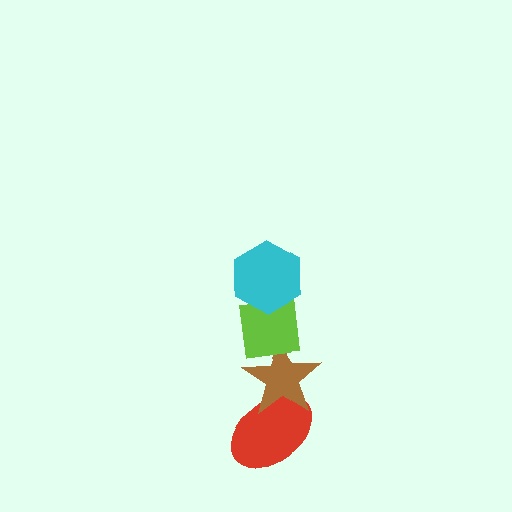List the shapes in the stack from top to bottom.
From top to bottom: the cyan hexagon, the lime square, the brown star, the red ellipse.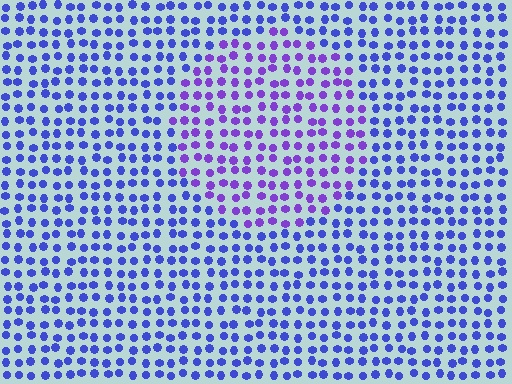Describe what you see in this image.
The image is filled with small blue elements in a uniform arrangement. A circle-shaped region is visible where the elements are tinted to a slightly different hue, forming a subtle color boundary.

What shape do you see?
I see a circle.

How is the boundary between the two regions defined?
The boundary is defined purely by a slight shift in hue (about 33 degrees). Spacing, size, and orientation are identical on both sides.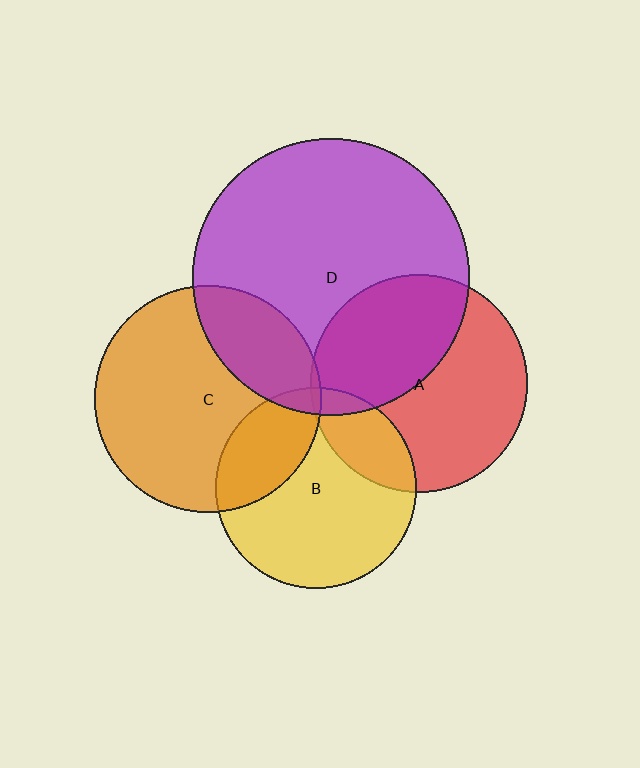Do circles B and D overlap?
Yes.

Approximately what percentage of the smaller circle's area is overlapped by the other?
Approximately 5%.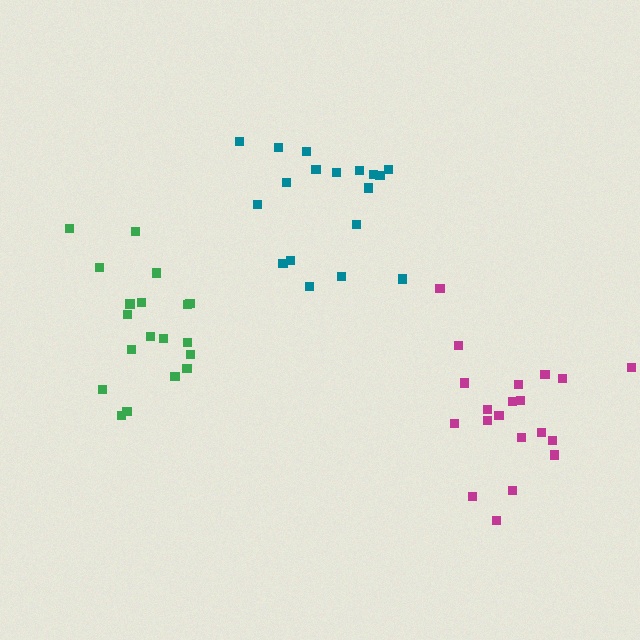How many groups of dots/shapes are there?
There are 3 groups.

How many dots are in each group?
Group 1: 18 dots, Group 2: 19 dots, Group 3: 20 dots (57 total).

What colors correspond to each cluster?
The clusters are colored: teal, green, magenta.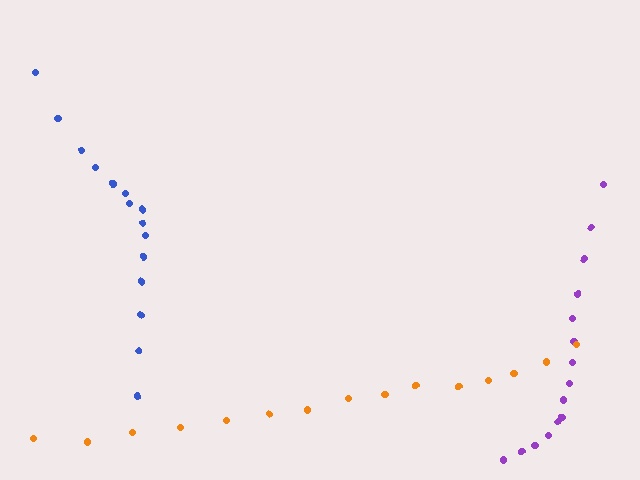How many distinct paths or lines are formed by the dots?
There are 3 distinct paths.